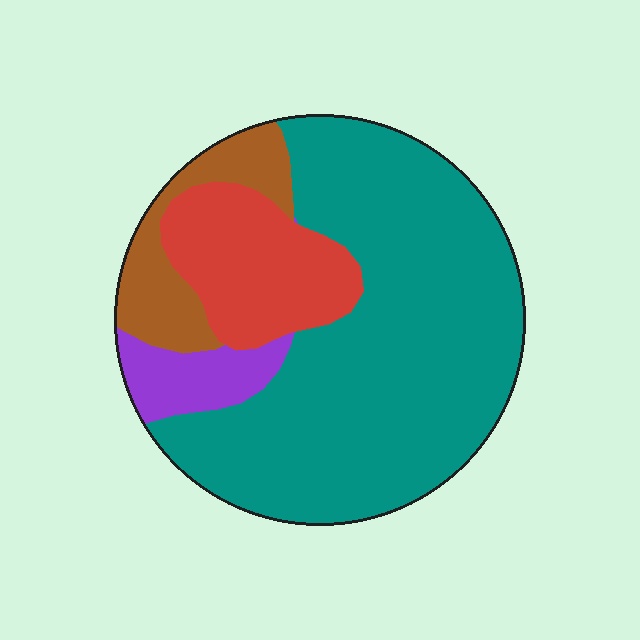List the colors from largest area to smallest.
From largest to smallest: teal, red, brown, purple.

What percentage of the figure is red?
Red covers around 15% of the figure.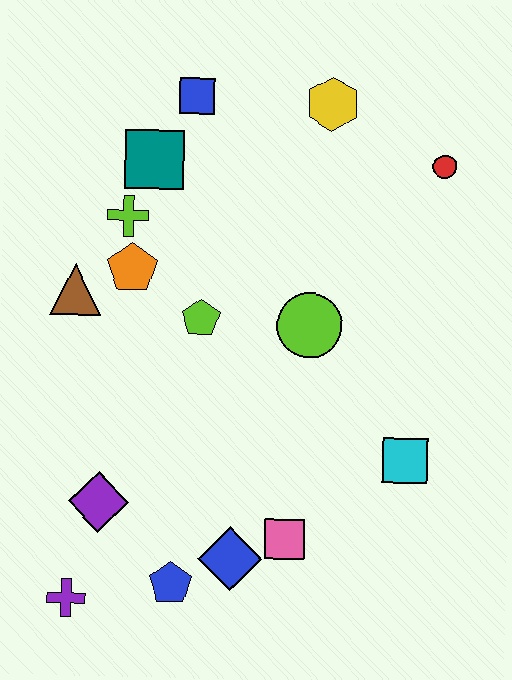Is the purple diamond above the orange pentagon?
No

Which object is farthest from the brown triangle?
The red circle is farthest from the brown triangle.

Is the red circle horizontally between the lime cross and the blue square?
No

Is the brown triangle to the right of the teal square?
No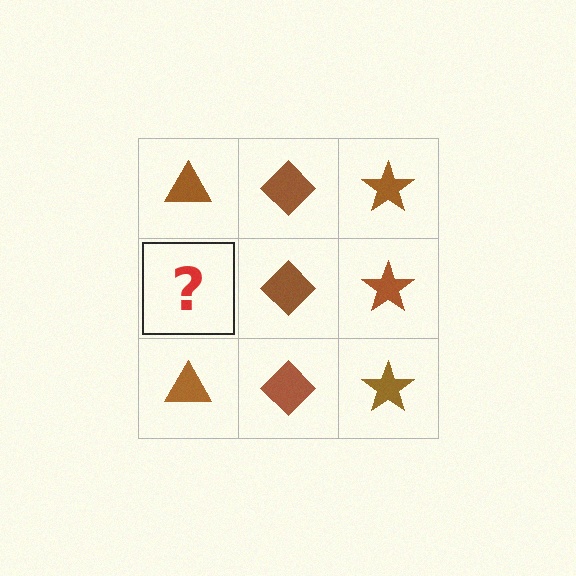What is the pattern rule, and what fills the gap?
The rule is that each column has a consistent shape. The gap should be filled with a brown triangle.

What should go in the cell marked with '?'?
The missing cell should contain a brown triangle.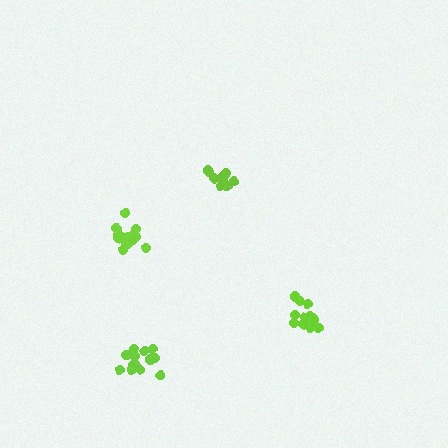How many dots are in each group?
Group 1: 16 dots, Group 2: 16 dots, Group 3: 11 dots, Group 4: 14 dots (57 total).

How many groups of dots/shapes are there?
There are 4 groups.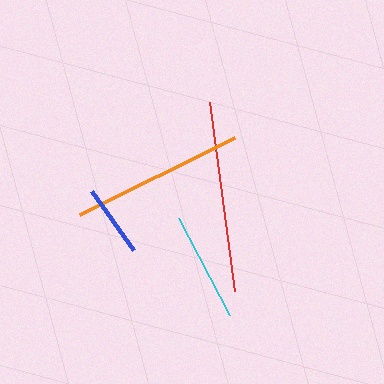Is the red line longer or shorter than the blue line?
The red line is longer than the blue line.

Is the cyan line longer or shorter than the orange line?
The orange line is longer than the cyan line.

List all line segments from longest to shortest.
From longest to shortest: red, orange, cyan, blue.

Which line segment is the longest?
The red line is the longest at approximately 191 pixels.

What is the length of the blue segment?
The blue segment is approximately 72 pixels long.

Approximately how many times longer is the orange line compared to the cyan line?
The orange line is approximately 1.6 times the length of the cyan line.